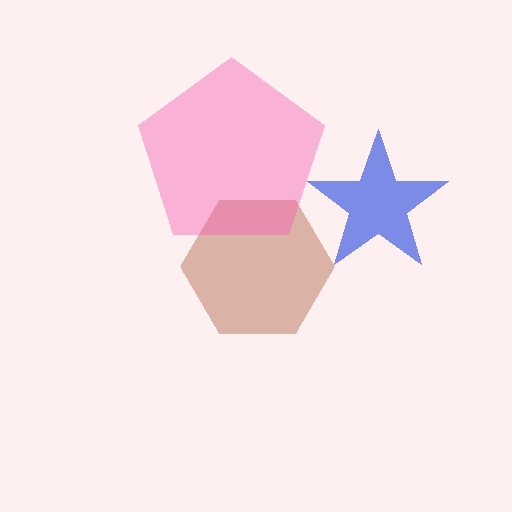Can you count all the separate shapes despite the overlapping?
Yes, there are 3 separate shapes.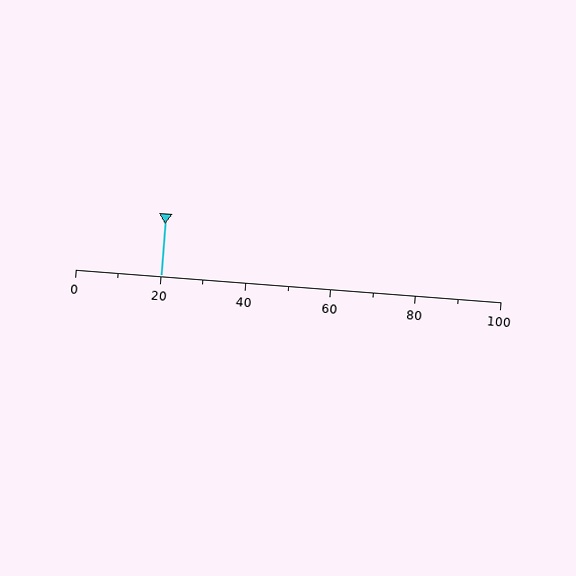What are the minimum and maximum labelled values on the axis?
The axis runs from 0 to 100.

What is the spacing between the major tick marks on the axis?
The major ticks are spaced 20 apart.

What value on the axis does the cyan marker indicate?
The marker indicates approximately 20.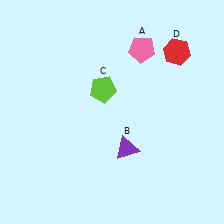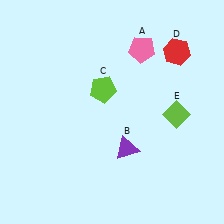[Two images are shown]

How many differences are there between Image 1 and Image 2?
There is 1 difference between the two images.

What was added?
A lime diamond (E) was added in Image 2.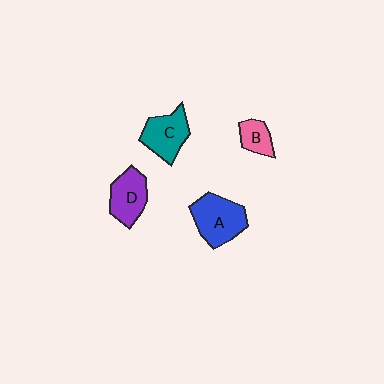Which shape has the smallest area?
Shape B (pink).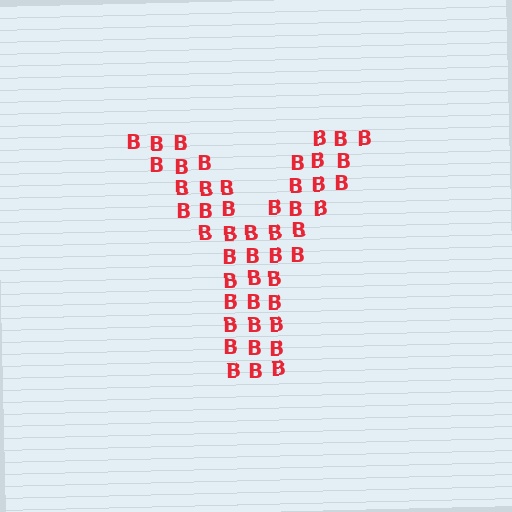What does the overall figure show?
The overall figure shows the letter Y.